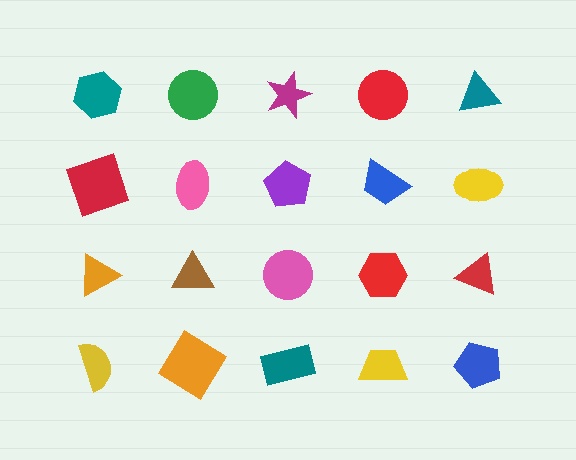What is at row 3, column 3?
A pink circle.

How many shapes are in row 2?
5 shapes.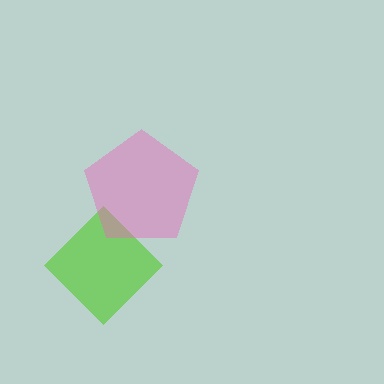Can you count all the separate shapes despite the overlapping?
Yes, there are 2 separate shapes.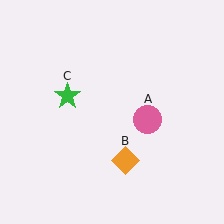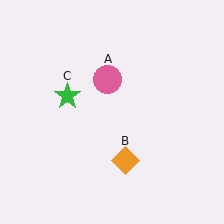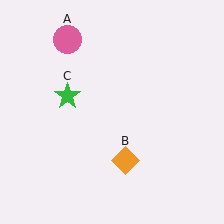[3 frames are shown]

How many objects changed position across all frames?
1 object changed position: pink circle (object A).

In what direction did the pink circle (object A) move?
The pink circle (object A) moved up and to the left.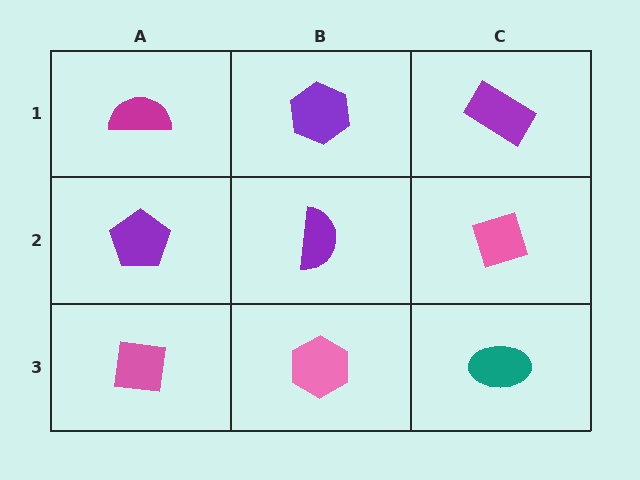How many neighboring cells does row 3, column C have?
2.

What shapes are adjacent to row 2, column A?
A magenta semicircle (row 1, column A), a pink square (row 3, column A), a purple semicircle (row 2, column B).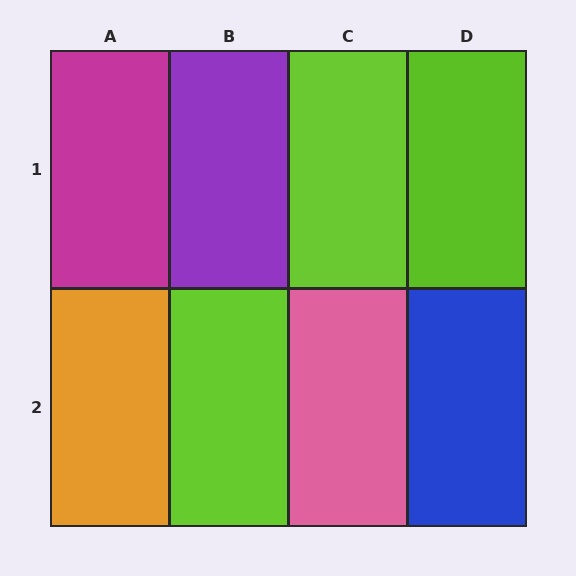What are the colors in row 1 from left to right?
Magenta, purple, lime, lime.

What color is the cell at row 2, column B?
Lime.